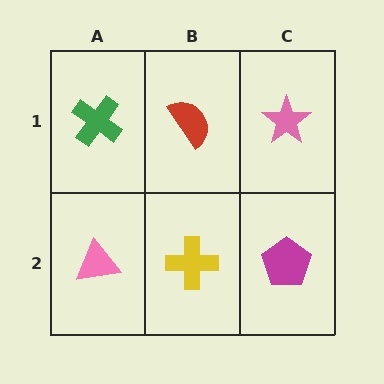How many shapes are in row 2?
3 shapes.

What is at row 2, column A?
A pink triangle.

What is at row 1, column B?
A red semicircle.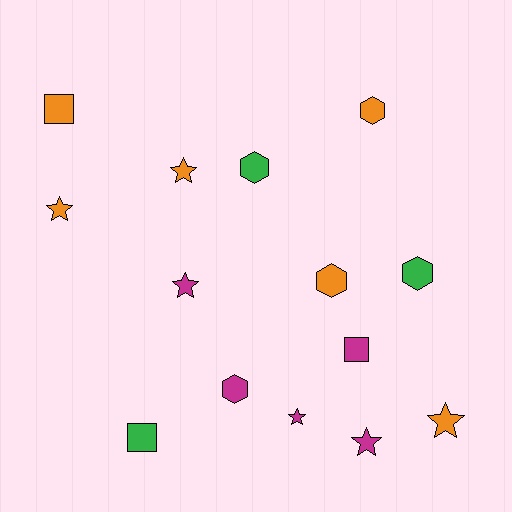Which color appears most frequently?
Orange, with 6 objects.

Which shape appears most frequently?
Star, with 6 objects.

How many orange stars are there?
There are 3 orange stars.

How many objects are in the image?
There are 14 objects.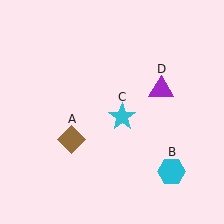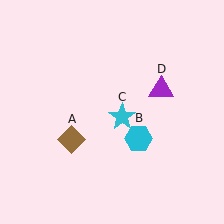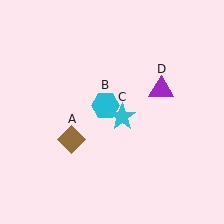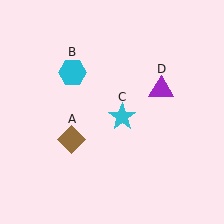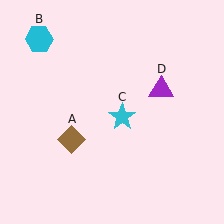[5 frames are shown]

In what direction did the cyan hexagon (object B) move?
The cyan hexagon (object B) moved up and to the left.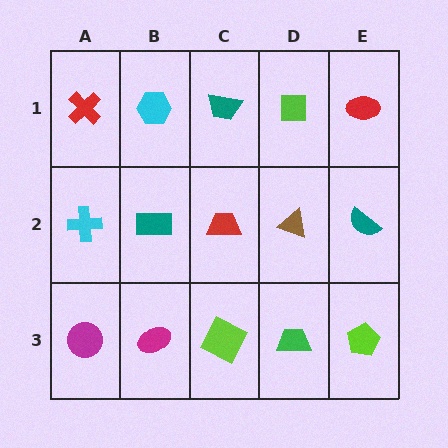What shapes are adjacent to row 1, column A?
A cyan cross (row 2, column A), a cyan hexagon (row 1, column B).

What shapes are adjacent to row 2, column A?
A red cross (row 1, column A), a magenta circle (row 3, column A), a teal rectangle (row 2, column B).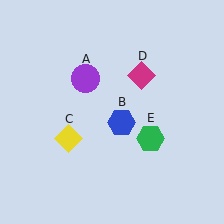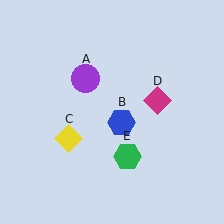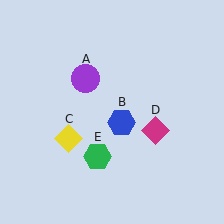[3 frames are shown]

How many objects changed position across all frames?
2 objects changed position: magenta diamond (object D), green hexagon (object E).